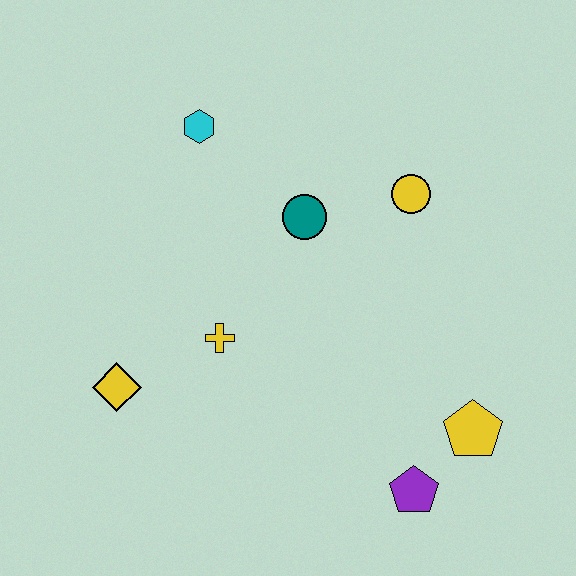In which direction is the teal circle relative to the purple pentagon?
The teal circle is above the purple pentagon.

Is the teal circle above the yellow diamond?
Yes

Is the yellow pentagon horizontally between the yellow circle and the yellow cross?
No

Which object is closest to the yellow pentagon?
The purple pentagon is closest to the yellow pentagon.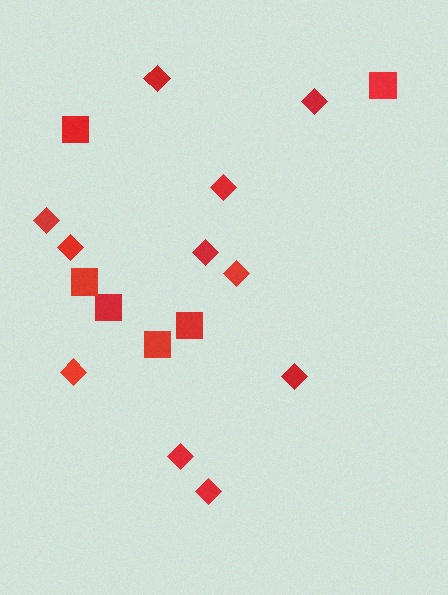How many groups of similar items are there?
There are 2 groups: one group of diamonds (11) and one group of squares (6).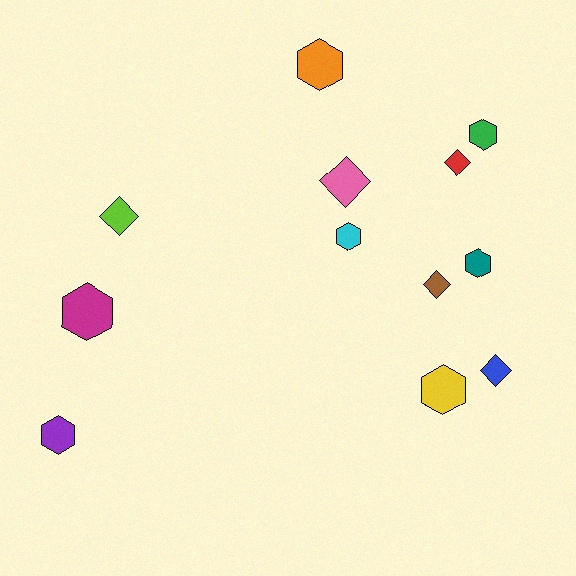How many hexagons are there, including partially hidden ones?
There are 7 hexagons.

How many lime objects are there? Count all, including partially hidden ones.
There is 1 lime object.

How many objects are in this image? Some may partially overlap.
There are 12 objects.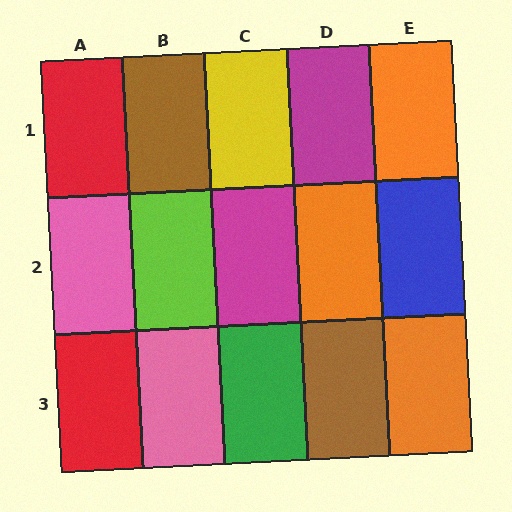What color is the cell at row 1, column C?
Yellow.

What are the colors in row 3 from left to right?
Red, pink, green, brown, orange.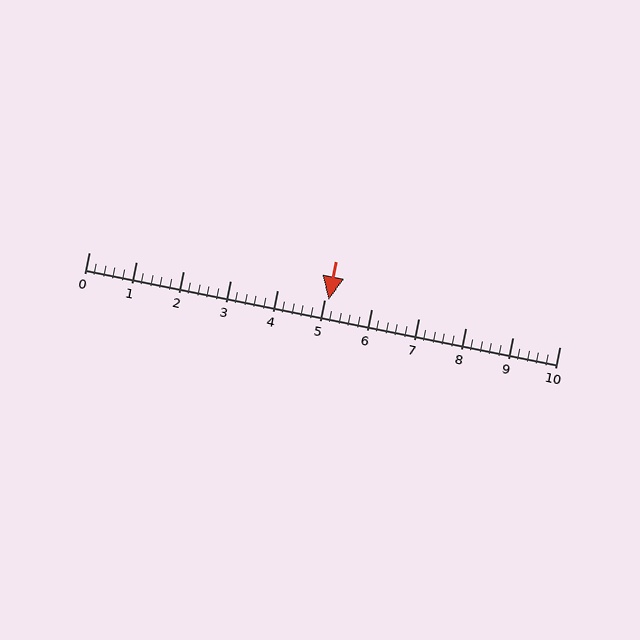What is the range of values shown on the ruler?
The ruler shows values from 0 to 10.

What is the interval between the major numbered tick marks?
The major tick marks are spaced 1 units apart.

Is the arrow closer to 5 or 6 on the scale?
The arrow is closer to 5.